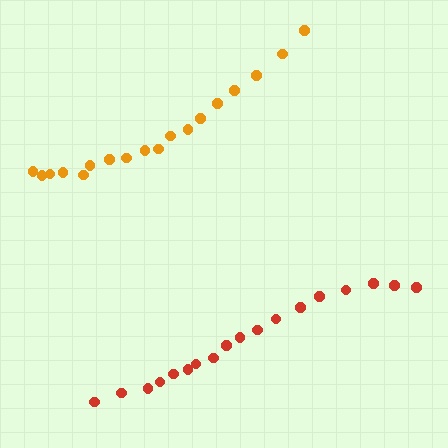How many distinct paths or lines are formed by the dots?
There are 2 distinct paths.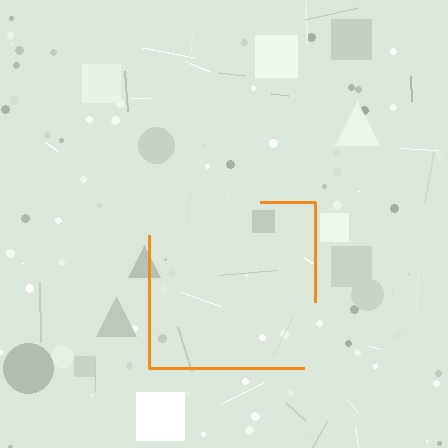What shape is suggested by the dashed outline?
The dashed outline suggests a square.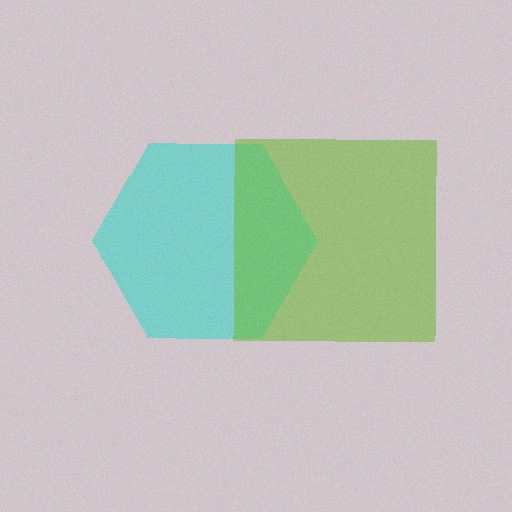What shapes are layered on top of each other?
The layered shapes are: a cyan hexagon, a lime square.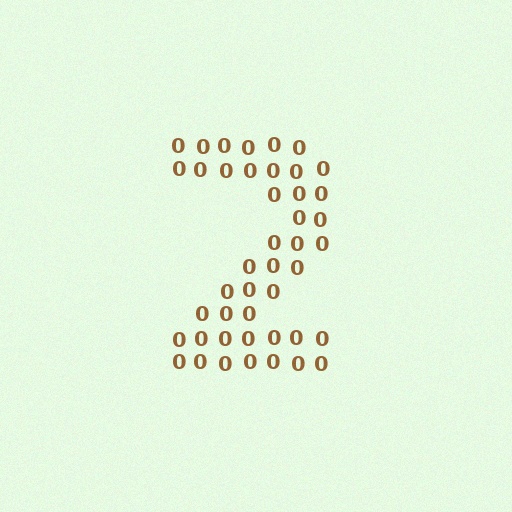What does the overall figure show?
The overall figure shows the digit 2.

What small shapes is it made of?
It is made of small digit 0's.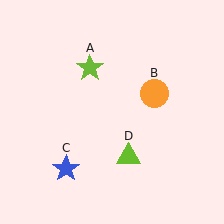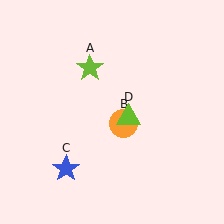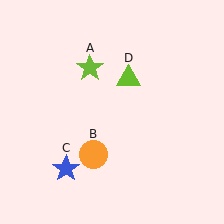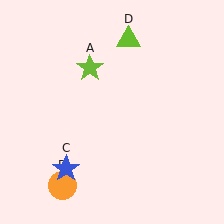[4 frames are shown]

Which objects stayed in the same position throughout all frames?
Lime star (object A) and blue star (object C) remained stationary.